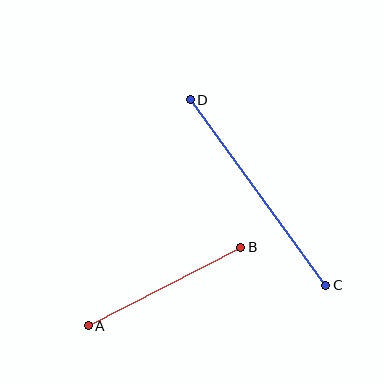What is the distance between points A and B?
The distance is approximately 172 pixels.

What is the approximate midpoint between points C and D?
The midpoint is at approximately (258, 193) pixels.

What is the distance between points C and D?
The distance is approximately 230 pixels.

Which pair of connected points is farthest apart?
Points C and D are farthest apart.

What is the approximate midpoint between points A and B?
The midpoint is at approximately (165, 286) pixels.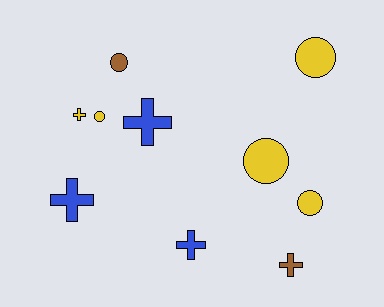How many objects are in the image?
There are 10 objects.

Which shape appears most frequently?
Circle, with 5 objects.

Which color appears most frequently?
Yellow, with 5 objects.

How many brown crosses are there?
There is 1 brown cross.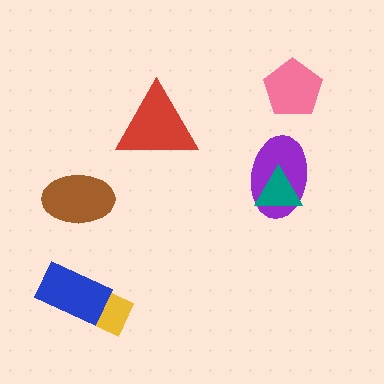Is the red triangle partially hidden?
No, no other shape covers it.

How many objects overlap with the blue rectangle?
1 object overlaps with the blue rectangle.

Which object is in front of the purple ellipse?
The teal triangle is in front of the purple ellipse.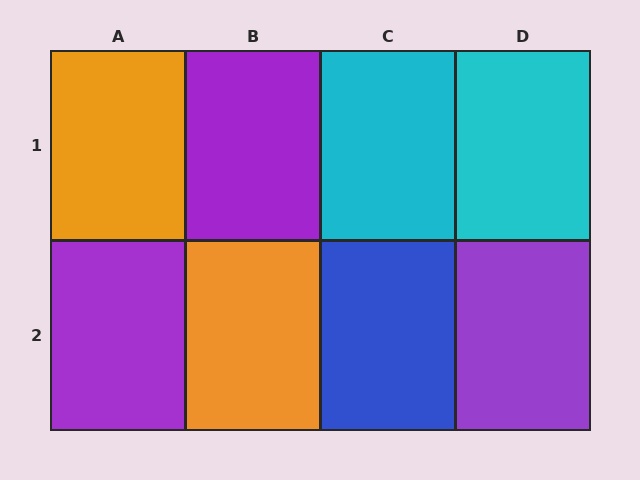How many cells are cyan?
2 cells are cyan.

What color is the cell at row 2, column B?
Orange.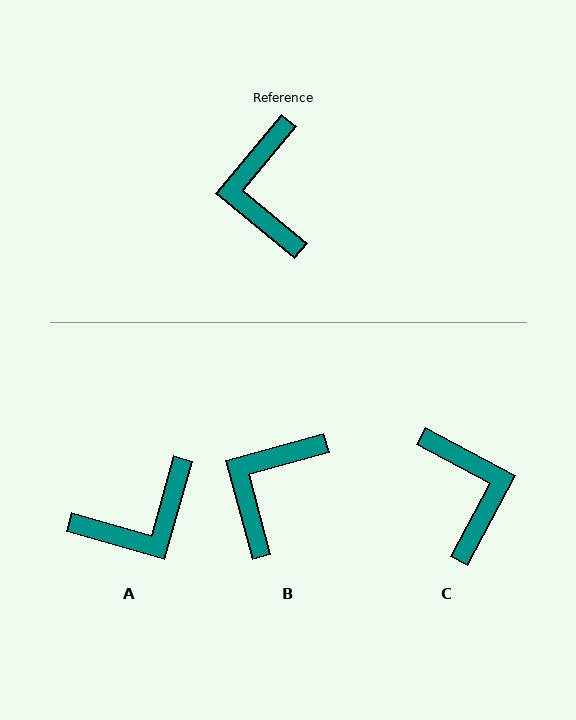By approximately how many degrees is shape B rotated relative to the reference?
Approximately 35 degrees clockwise.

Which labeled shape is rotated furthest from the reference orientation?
C, about 168 degrees away.